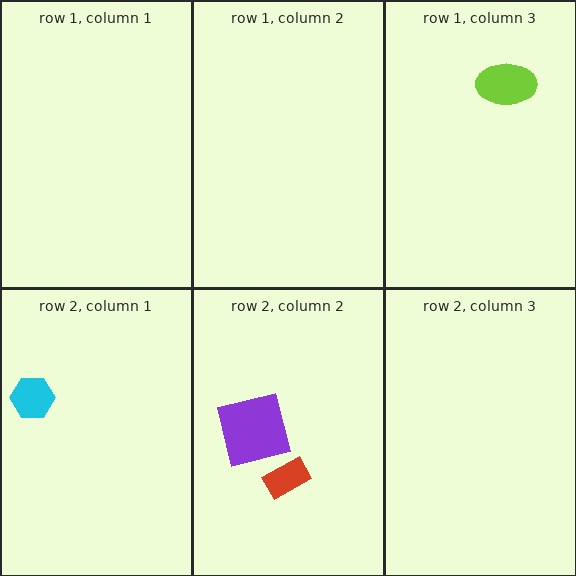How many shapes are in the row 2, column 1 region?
1.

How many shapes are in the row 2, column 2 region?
2.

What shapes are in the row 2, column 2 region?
The red rectangle, the purple square.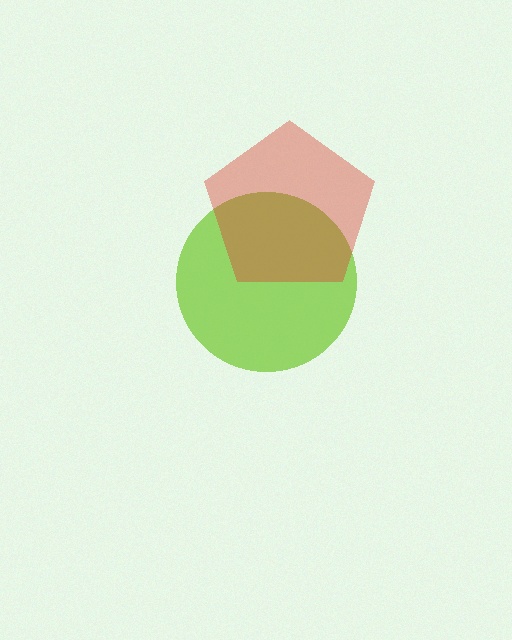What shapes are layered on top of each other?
The layered shapes are: a lime circle, a red pentagon.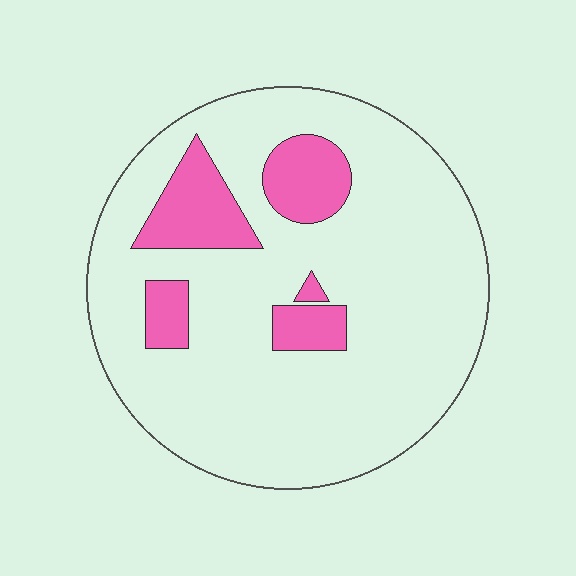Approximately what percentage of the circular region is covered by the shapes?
Approximately 15%.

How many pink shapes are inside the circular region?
5.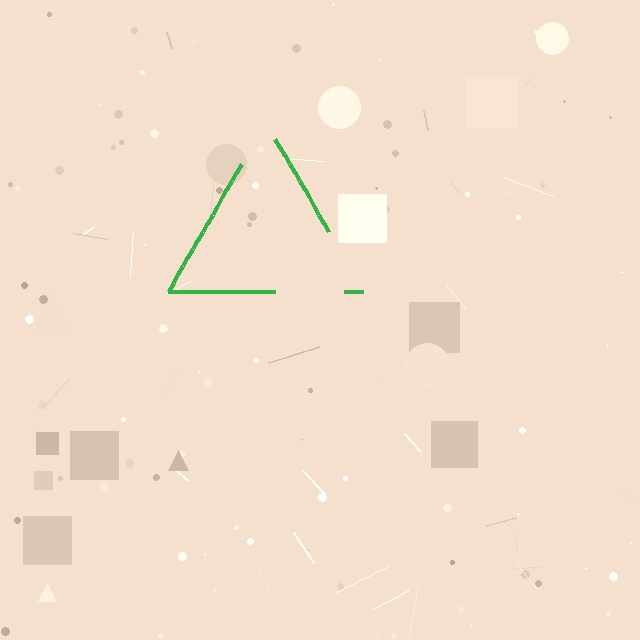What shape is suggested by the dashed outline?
The dashed outline suggests a triangle.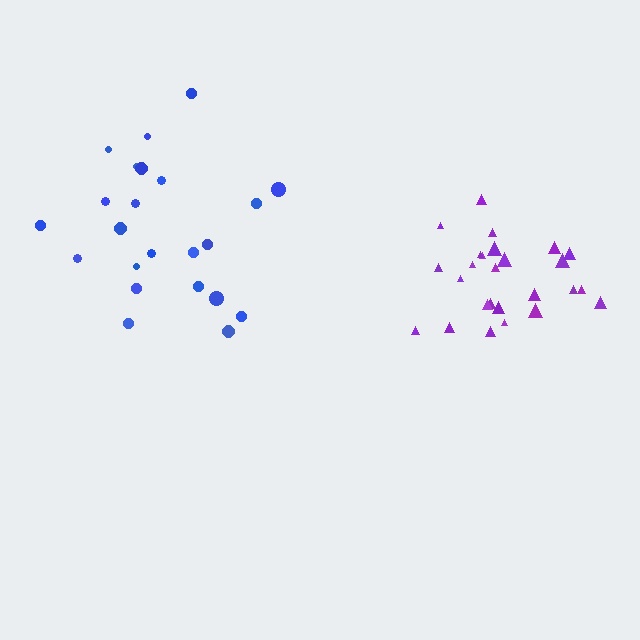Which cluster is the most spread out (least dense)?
Blue.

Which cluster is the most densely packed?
Purple.